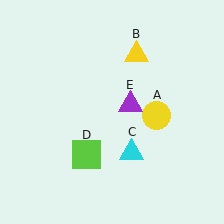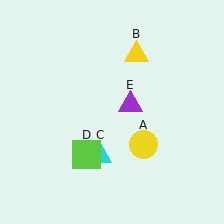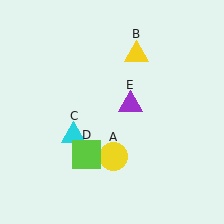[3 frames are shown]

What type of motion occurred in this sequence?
The yellow circle (object A), cyan triangle (object C) rotated clockwise around the center of the scene.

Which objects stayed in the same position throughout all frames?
Yellow triangle (object B) and lime square (object D) and purple triangle (object E) remained stationary.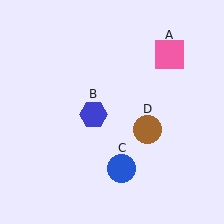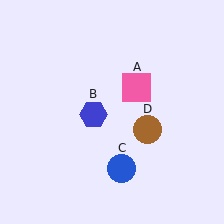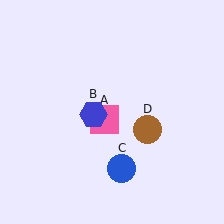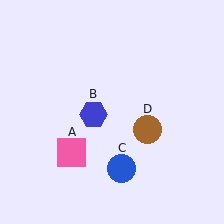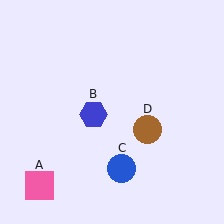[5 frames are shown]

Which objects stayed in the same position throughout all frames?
Blue hexagon (object B) and blue circle (object C) and brown circle (object D) remained stationary.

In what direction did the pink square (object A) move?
The pink square (object A) moved down and to the left.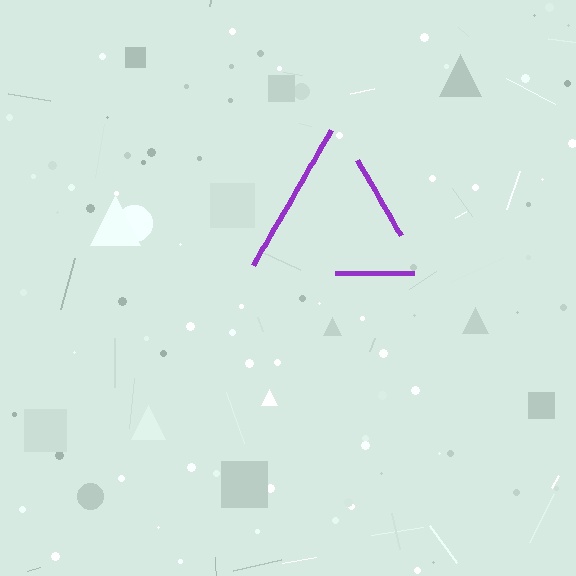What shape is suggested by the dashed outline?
The dashed outline suggests a triangle.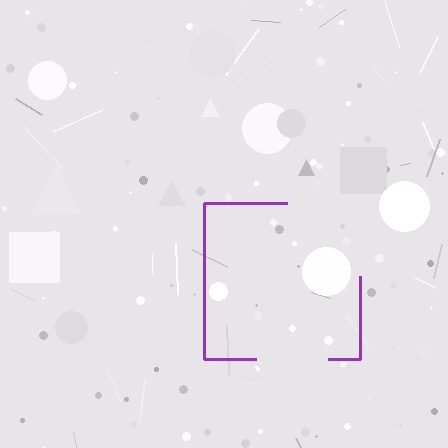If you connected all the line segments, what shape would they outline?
They would outline a square.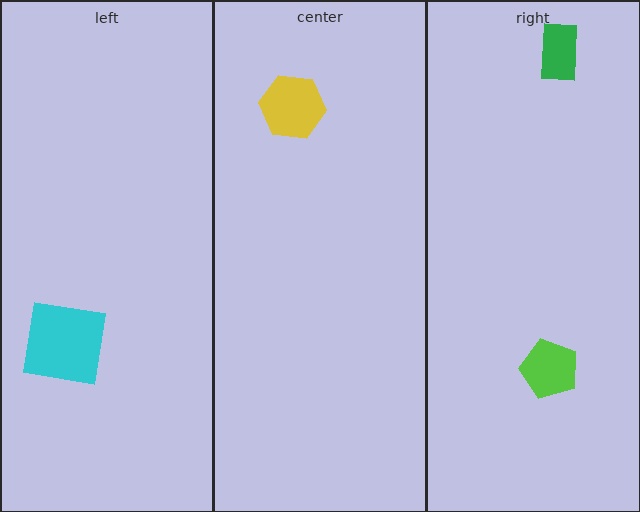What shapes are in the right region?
The green rectangle, the lime pentagon.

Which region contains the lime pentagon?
The right region.